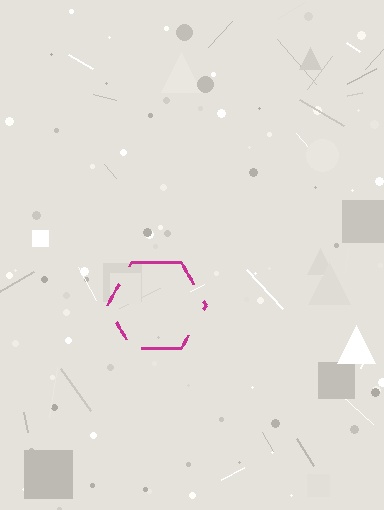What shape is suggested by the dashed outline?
The dashed outline suggests a hexagon.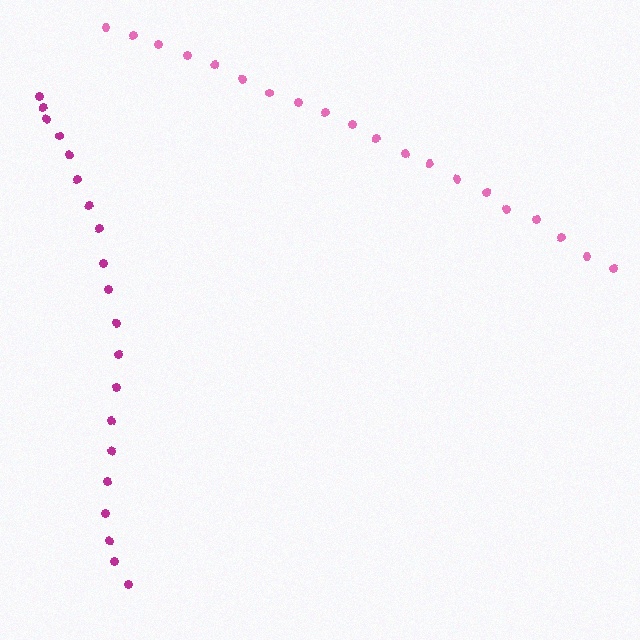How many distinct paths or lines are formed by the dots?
There are 2 distinct paths.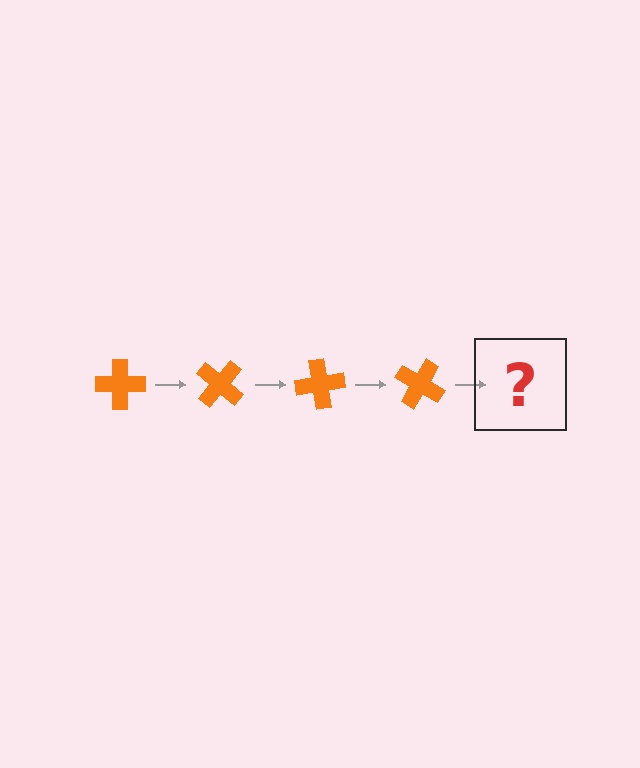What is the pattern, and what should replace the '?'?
The pattern is that the cross rotates 40 degrees each step. The '?' should be an orange cross rotated 160 degrees.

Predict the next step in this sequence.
The next step is an orange cross rotated 160 degrees.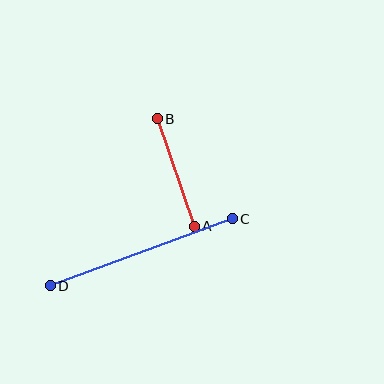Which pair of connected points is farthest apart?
Points C and D are farthest apart.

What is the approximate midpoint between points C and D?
The midpoint is at approximately (141, 252) pixels.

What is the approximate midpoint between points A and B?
The midpoint is at approximately (176, 172) pixels.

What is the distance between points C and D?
The distance is approximately 194 pixels.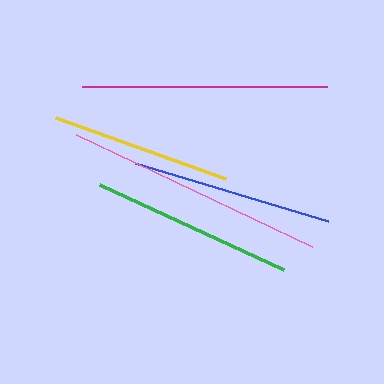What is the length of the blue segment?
The blue segment is approximately 201 pixels long.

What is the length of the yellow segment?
The yellow segment is approximately 180 pixels long.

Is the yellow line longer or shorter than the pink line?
The pink line is longer than the yellow line.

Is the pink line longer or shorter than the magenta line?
The pink line is longer than the magenta line.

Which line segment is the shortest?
The yellow line is the shortest at approximately 180 pixels.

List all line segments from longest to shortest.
From longest to shortest: pink, magenta, green, blue, yellow.